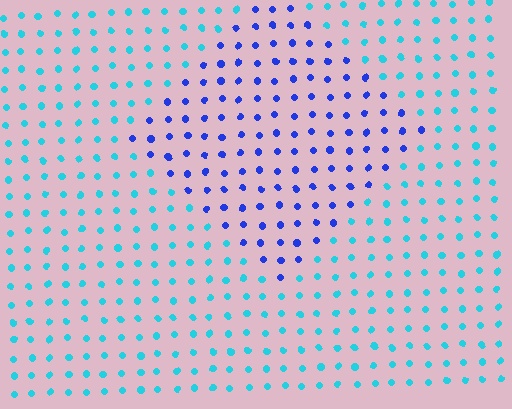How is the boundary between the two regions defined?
The boundary is defined purely by a slight shift in hue (about 48 degrees). Spacing, size, and orientation are identical on both sides.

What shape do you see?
I see a diamond.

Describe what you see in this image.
The image is filled with small cyan elements in a uniform arrangement. A diamond-shaped region is visible where the elements are tinted to a slightly different hue, forming a subtle color boundary.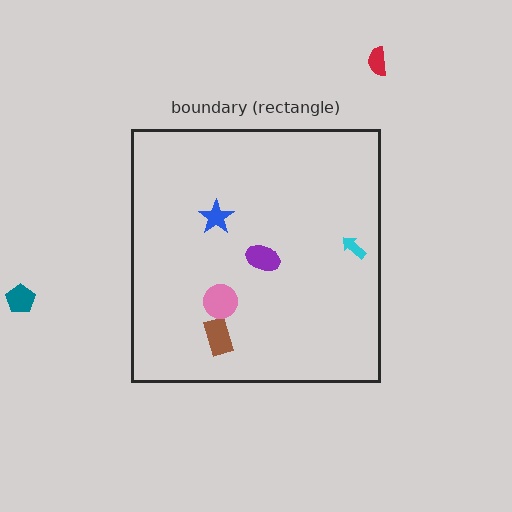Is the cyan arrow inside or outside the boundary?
Inside.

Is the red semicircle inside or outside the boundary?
Outside.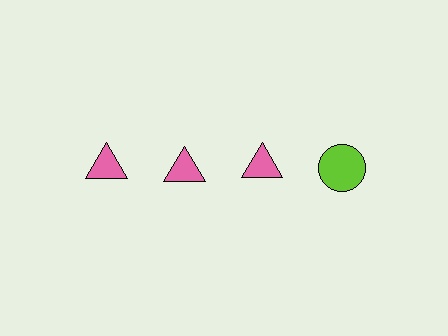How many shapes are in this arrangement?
There are 4 shapes arranged in a grid pattern.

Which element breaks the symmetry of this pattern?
The lime circle in the top row, second from right column breaks the symmetry. All other shapes are pink triangles.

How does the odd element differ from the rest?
It differs in both color (lime instead of pink) and shape (circle instead of triangle).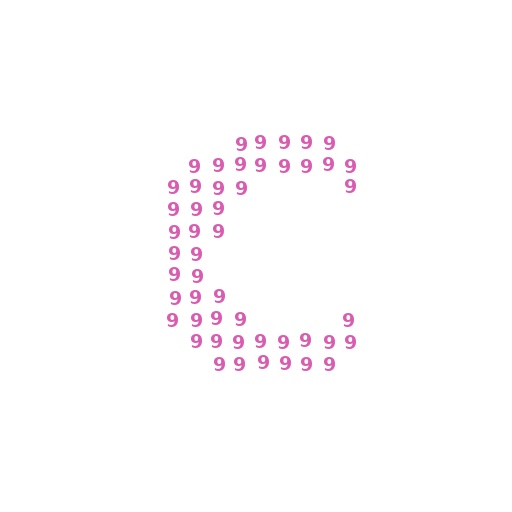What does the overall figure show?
The overall figure shows the letter C.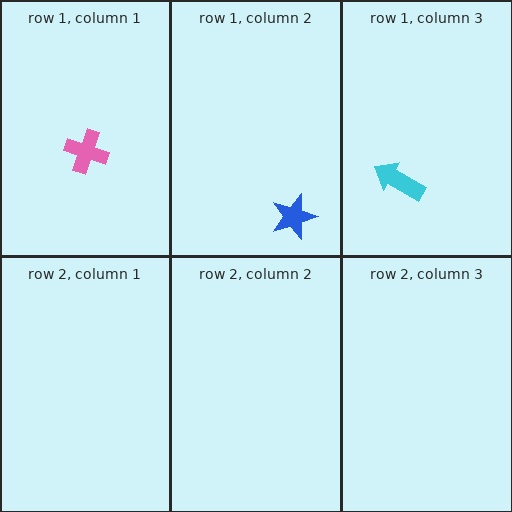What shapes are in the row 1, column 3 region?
The cyan arrow.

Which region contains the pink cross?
The row 1, column 1 region.